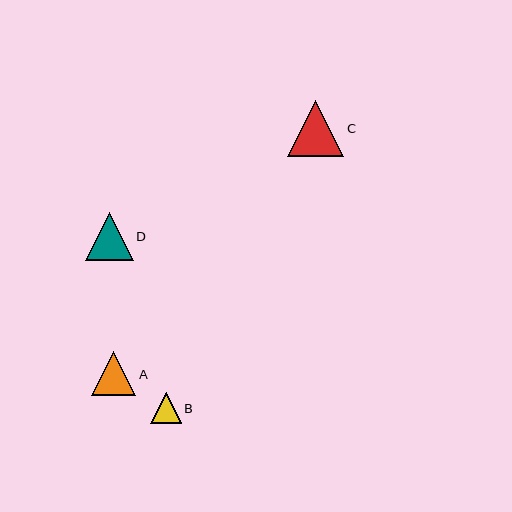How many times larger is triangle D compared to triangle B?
Triangle D is approximately 1.6 times the size of triangle B.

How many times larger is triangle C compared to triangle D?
Triangle C is approximately 1.2 times the size of triangle D.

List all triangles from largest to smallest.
From largest to smallest: C, D, A, B.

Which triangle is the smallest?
Triangle B is the smallest with a size of approximately 31 pixels.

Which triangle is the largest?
Triangle C is the largest with a size of approximately 56 pixels.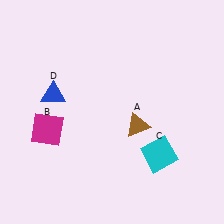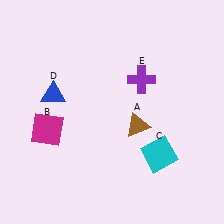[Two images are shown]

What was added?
A purple cross (E) was added in Image 2.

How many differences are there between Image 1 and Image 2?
There is 1 difference between the two images.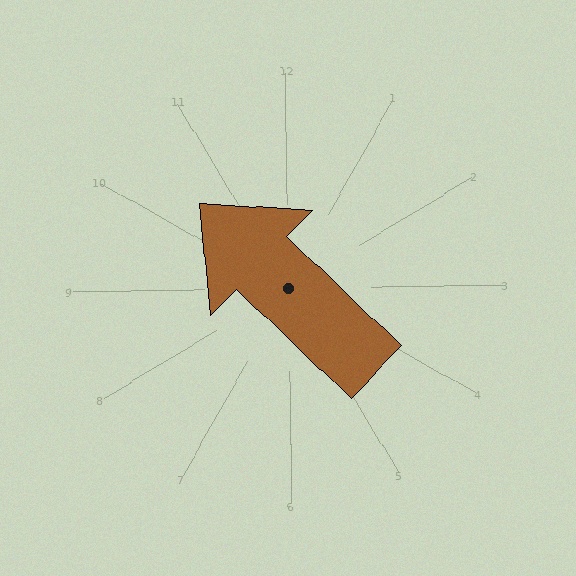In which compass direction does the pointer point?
Northwest.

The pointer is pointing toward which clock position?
Roughly 10 o'clock.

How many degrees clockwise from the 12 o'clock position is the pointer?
Approximately 315 degrees.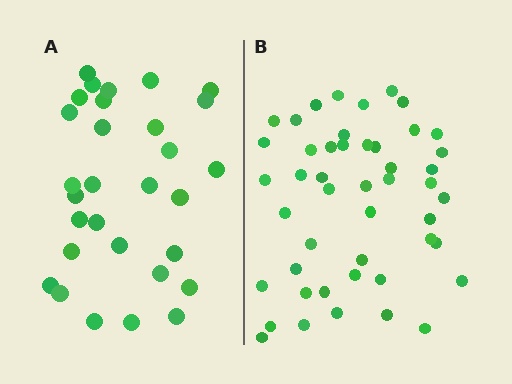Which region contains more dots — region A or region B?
Region B (the right region) has more dots.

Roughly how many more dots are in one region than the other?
Region B has approximately 15 more dots than region A.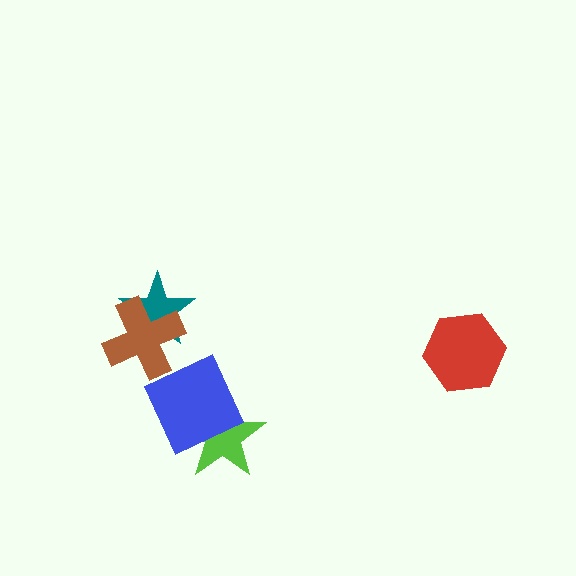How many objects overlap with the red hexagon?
0 objects overlap with the red hexagon.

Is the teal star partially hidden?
Yes, it is partially covered by another shape.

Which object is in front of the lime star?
The blue square is in front of the lime star.